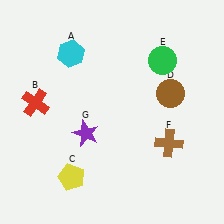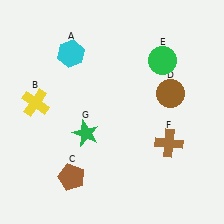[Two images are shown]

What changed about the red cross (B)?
In Image 1, B is red. In Image 2, it changed to yellow.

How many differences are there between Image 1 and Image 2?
There are 3 differences between the two images.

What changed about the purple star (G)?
In Image 1, G is purple. In Image 2, it changed to green.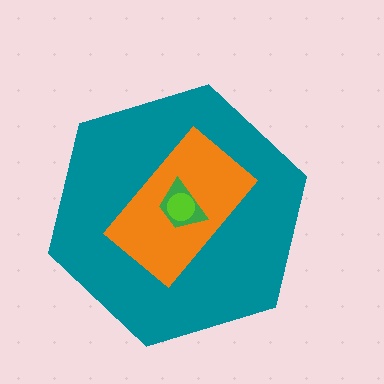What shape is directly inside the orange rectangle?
The green trapezoid.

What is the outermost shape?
The teal hexagon.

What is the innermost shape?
The lime circle.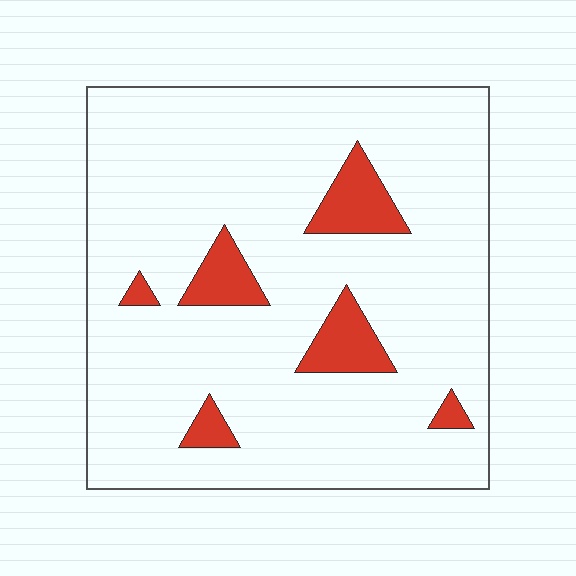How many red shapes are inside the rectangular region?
6.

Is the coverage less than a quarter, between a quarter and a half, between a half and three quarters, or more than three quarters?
Less than a quarter.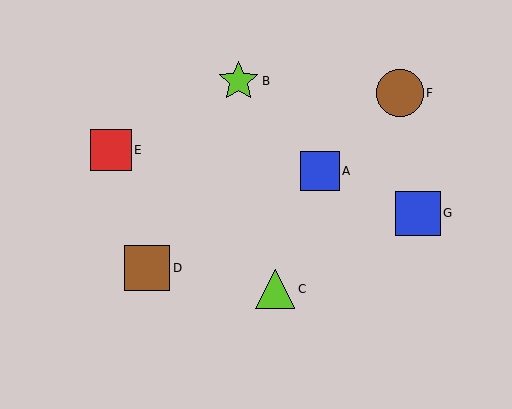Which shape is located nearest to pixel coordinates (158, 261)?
The brown square (labeled D) at (147, 268) is nearest to that location.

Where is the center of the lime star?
The center of the lime star is at (239, 81).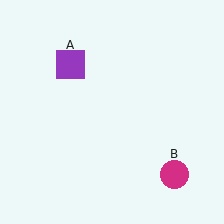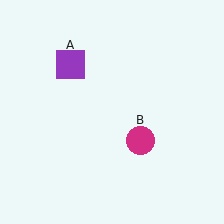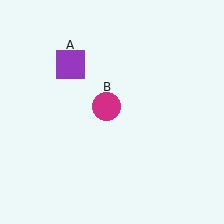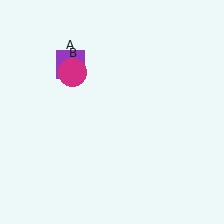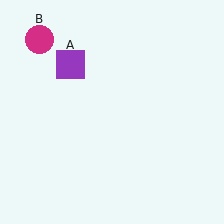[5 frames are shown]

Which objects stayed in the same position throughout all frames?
Purple square (object A) remained stationary.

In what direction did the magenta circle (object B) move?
The magenta circle (object B) moved up and to the left.